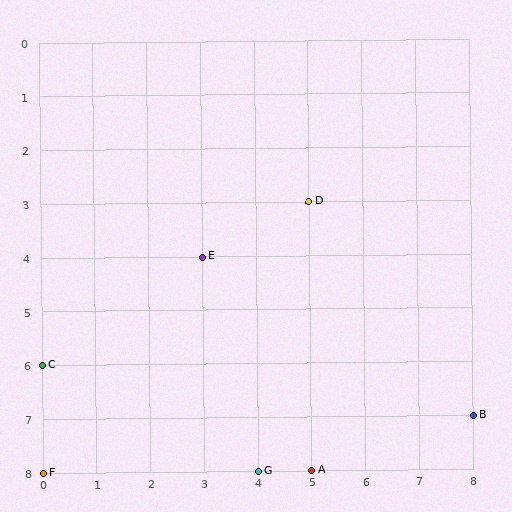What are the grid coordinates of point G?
Point G is at grid coordinates (4, 8).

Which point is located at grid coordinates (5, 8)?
Point A is at (5, 8).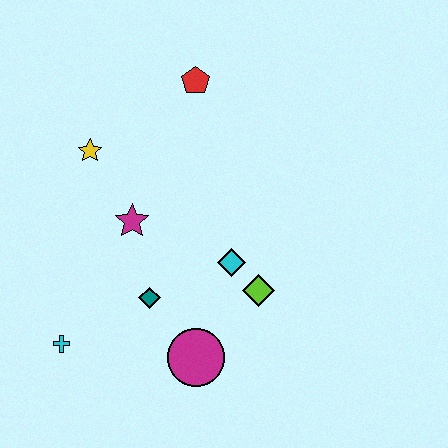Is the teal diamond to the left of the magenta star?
No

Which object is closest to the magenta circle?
The teal diamond is closest to the magenta circle.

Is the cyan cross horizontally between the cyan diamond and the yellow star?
No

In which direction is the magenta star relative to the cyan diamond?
The magenta star is to the left of the cyan diamond.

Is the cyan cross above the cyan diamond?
No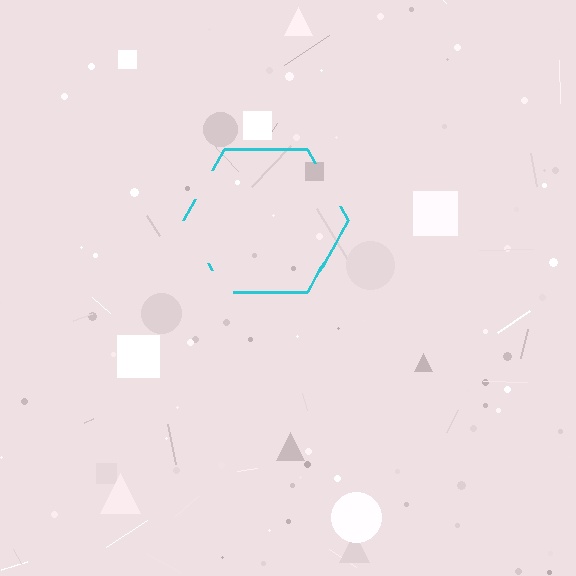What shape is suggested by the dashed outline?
The dashed outline suggests a hexagon.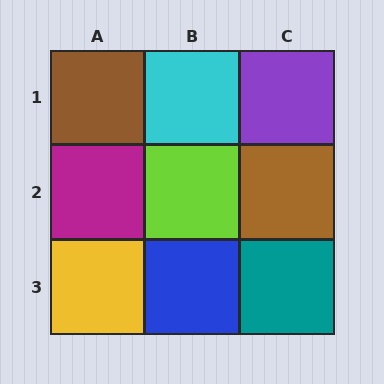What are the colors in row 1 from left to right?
Brown, cyan, purple.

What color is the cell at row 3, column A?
Yellow.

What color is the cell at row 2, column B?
Lime.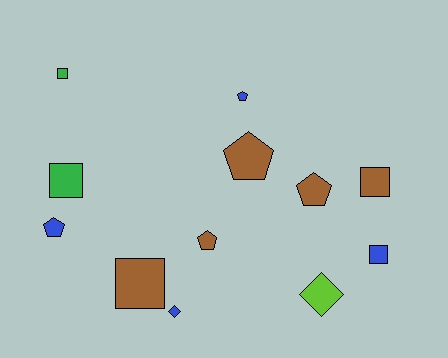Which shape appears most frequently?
Square, with 5 objects.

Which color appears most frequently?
Brown, with 5 objects.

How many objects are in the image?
There are 12 objects.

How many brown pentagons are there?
There are 3 brown pentagons.